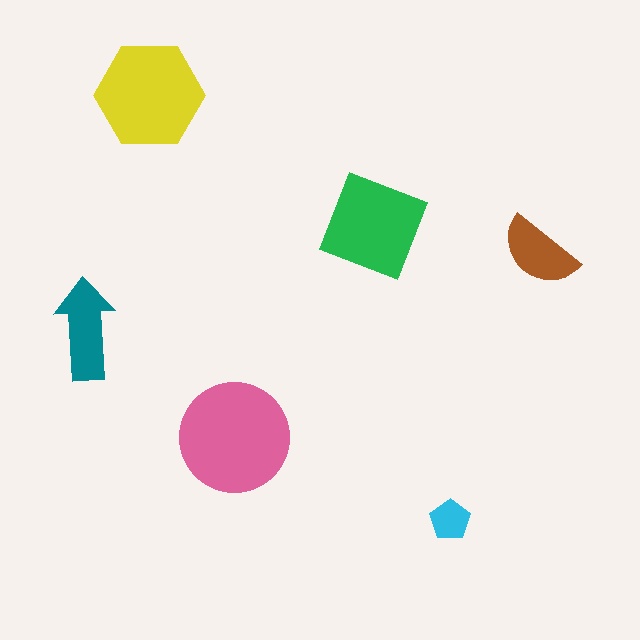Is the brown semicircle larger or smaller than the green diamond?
Smaller.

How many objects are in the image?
There are 6 objects in the image.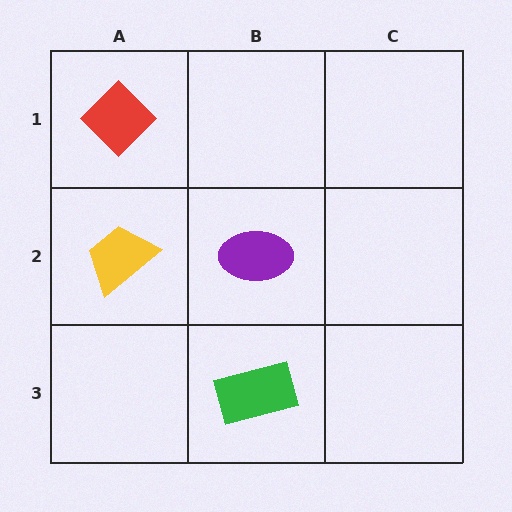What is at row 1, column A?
A red diamond.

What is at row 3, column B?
A green rectangle.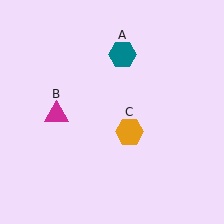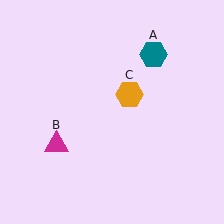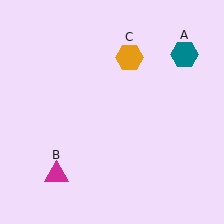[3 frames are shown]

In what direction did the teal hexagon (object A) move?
The teal hexagon (object A) moved right.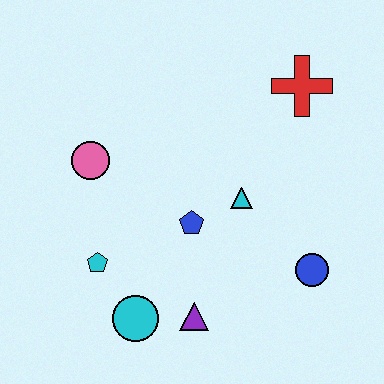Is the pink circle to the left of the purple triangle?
Yes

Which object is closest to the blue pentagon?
The cyan triangle is closest to the blue pentagon.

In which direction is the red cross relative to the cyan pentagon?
The red cross is to the right of the cyan pentagon.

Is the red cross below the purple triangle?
No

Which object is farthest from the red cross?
The cyan circle is farthest from the red cross.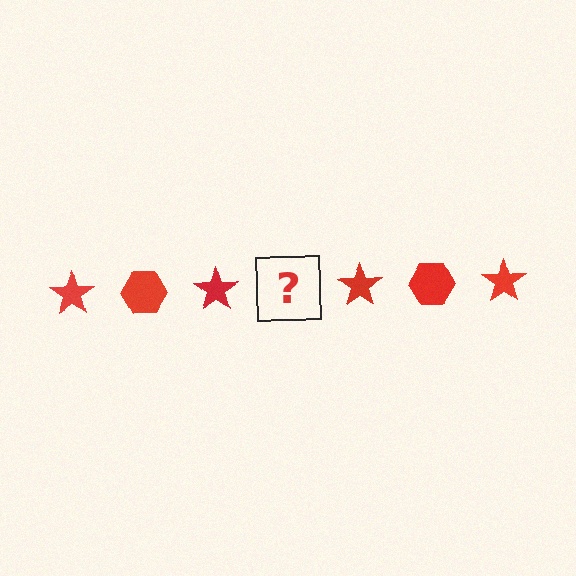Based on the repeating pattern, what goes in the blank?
The blank should be a red hexagon.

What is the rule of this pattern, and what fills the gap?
The rule is that the pattern cycles through star, hexagon shapes in red. The gap should be filled with a red hexagon.